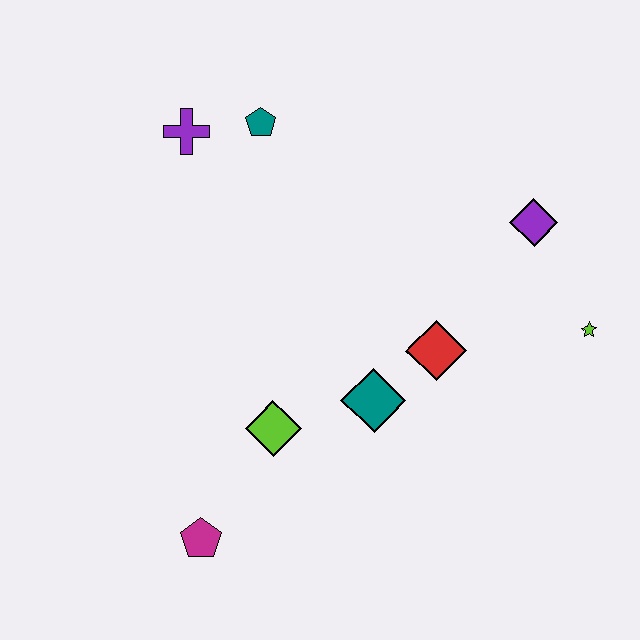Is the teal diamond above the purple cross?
No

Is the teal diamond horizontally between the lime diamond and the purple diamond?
Yes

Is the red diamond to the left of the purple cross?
No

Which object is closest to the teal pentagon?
The purple cross is closest to the teal pentagon.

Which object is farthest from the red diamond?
The purple cross is farthest from the red diamond.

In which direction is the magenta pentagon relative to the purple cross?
The magenta pentagon is below the purple cross.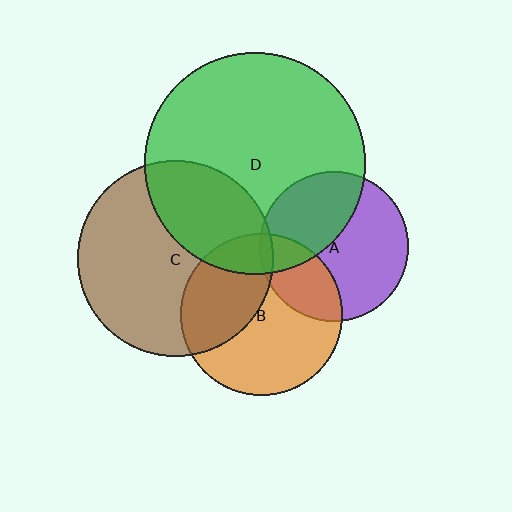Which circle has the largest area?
Circle D (green).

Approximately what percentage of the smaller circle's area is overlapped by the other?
Approximately 15%.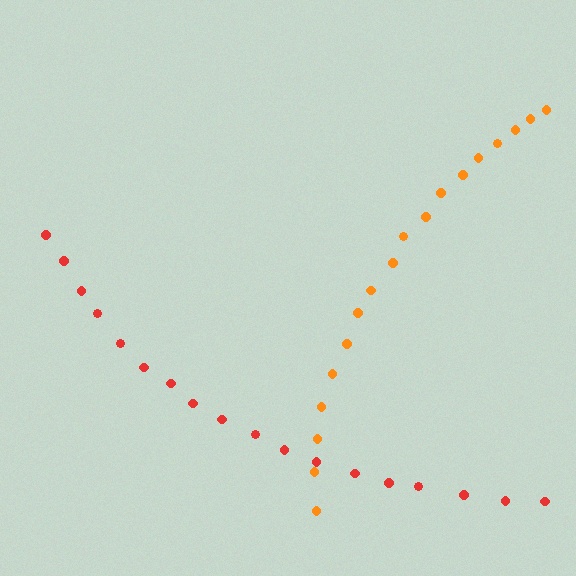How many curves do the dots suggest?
There are 2 distinct paths.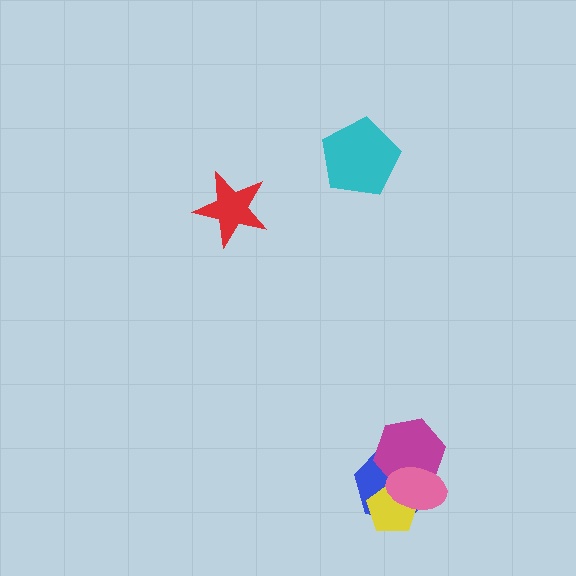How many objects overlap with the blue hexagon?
3 objects overlap with the blue hexagon.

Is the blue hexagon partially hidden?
Yes, it is partially covered by another shape.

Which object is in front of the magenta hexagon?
The pink ellipse is in front of the magenta hexagon.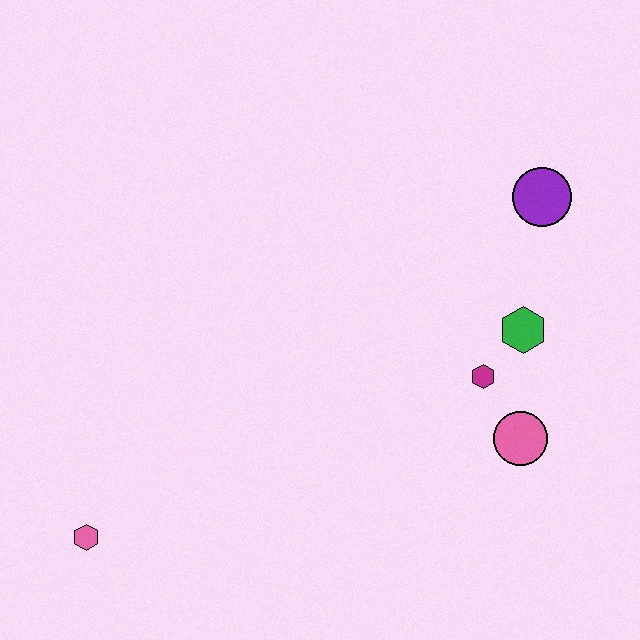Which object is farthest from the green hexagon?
The pink hexagon is farthest from the green hexagon.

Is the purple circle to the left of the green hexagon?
No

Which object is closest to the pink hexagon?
The magenta hexagon is closest to the pink hexagon.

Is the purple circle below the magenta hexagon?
No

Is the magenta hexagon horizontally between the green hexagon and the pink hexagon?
Yes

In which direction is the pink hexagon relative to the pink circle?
The pink hexagon is to the left of the pink circle.